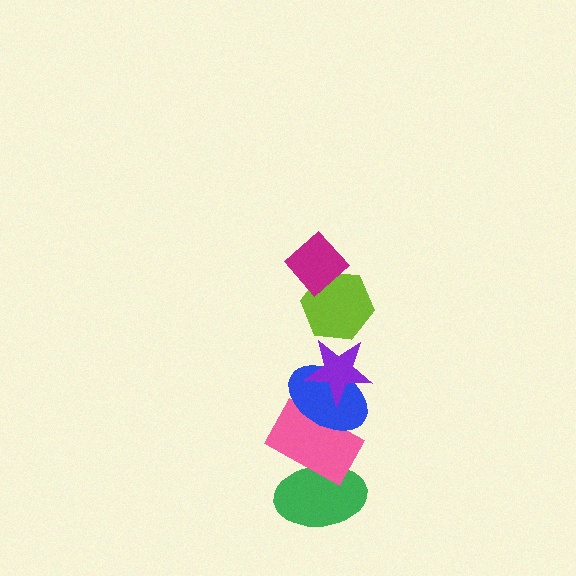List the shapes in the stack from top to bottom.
From top to bottom: the magenta diamond, the lime hexagon, the purple star, the blue ellipse, the pink rectangle, the green ellipse.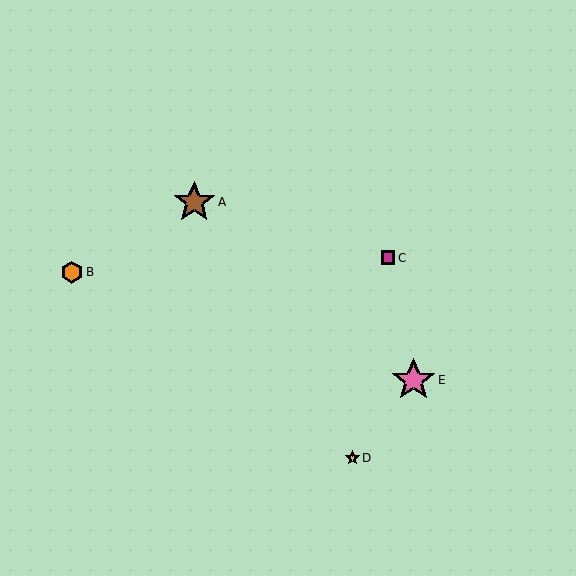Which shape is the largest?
The pink star (labeled E) is the largest.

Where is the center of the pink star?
The center of the pink star is at (414, 380).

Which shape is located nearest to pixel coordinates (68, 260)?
The orange hexagon (labeled B) at (72, 272) is nearest to that location.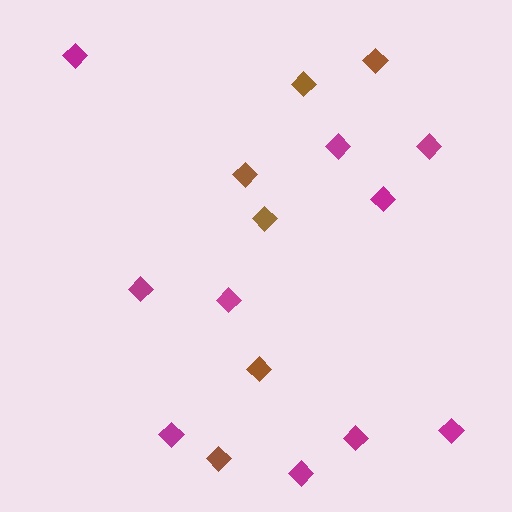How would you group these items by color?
There are 2 groups: one group of magenta diamonds (10) and one group of brown diamonds (6).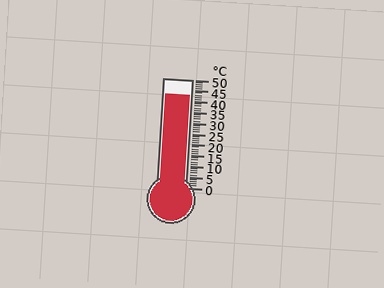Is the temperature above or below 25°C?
The temperature is above 25°C.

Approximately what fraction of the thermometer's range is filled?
The thermometer is filled to approximately 85% of its range.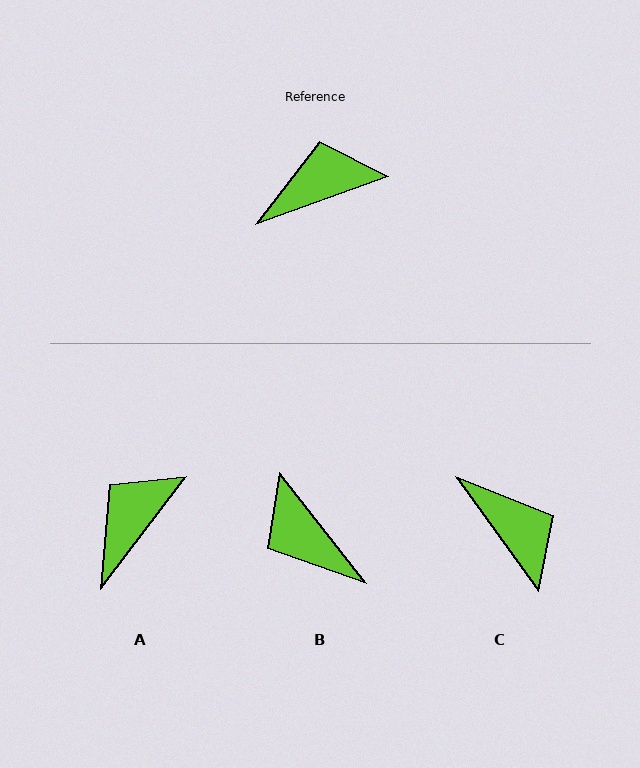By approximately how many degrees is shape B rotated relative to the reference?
Approximately 108 degrees counter-clockwise.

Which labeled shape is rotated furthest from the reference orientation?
B, about 108 degrees away.